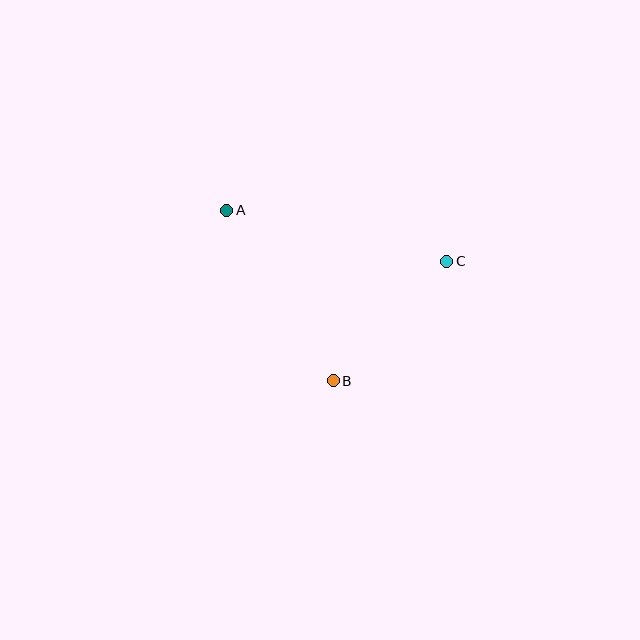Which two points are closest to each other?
Points B and C are closest to each other.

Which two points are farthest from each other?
Points A and C are farthest from each other.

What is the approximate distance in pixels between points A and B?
The distance between A and B is approximately 201 pixels.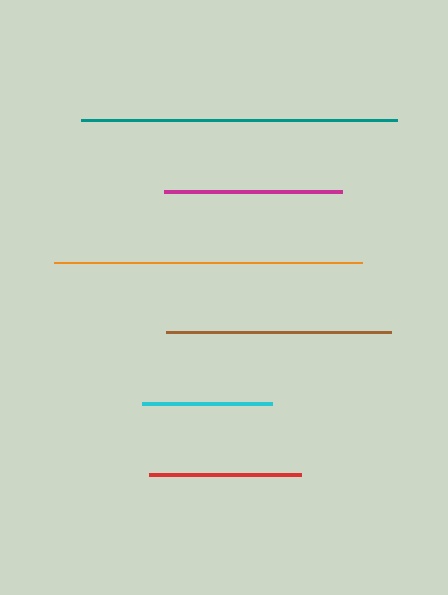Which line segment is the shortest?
The cyan line is the shortest at approximately 130 pixels.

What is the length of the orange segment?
The orange segment is approximately 307 pixels long.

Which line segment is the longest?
The teal line is the longest at approximately 316 pixels.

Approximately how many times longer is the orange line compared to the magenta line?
The orange line is approximately 1.7 times the length of the magenta line.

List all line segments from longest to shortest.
From longest to shortest: teal, orange, brown, magenta, red, cyan.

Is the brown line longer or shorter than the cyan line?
The brown line is longer than the cyan line.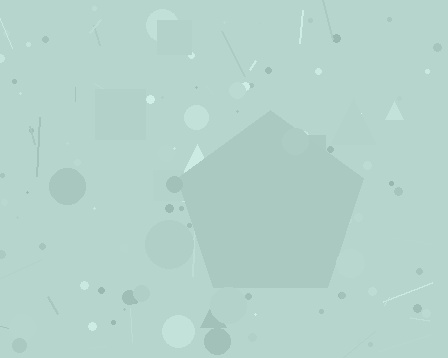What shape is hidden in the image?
A pentagon is hidden in the image.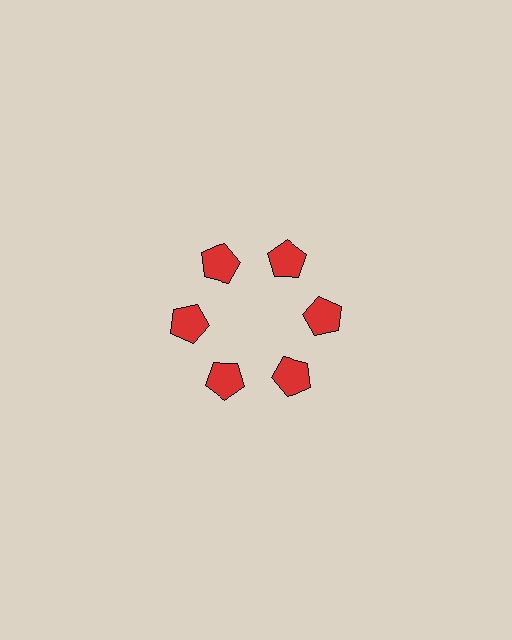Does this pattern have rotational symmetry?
Yes, this pattern has 6-fold rotational symmetry. It looks the same after rotating 60 degrees around the center.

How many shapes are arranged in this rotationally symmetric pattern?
There are 6 shapes, arranged in 6 groups of 1.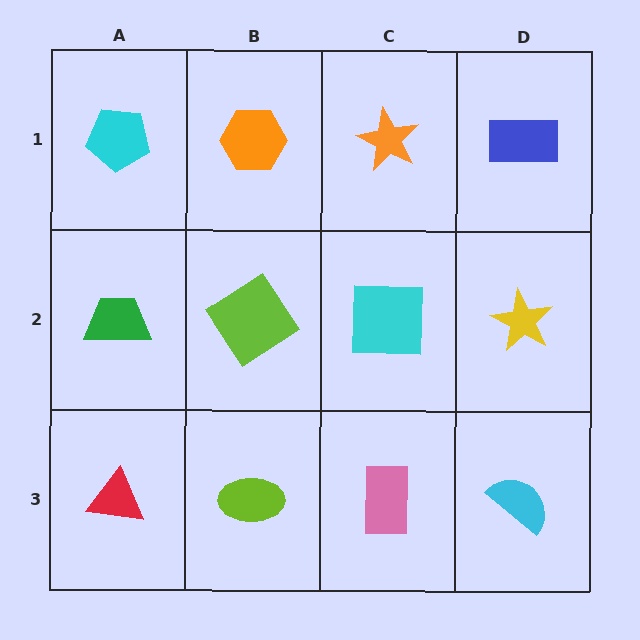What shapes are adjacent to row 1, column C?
A cyan square (row 2, column C), an orange hexagon (row 1, column B), a blue rectangle (row 1, column D).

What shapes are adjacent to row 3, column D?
A yellow star (row 2, column D), a pink rectangle (row 3, column C).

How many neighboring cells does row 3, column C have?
3.